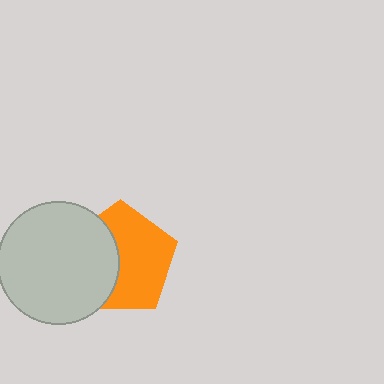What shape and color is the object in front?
The object in front is a light gray circle.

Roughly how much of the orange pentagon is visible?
About half of it is visible (roughly 59%).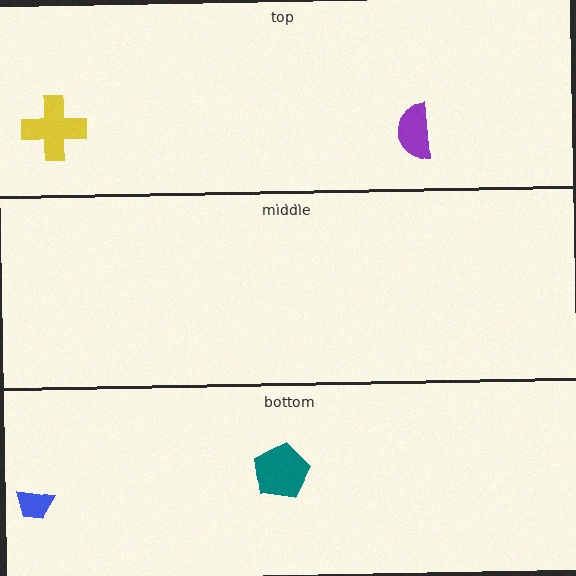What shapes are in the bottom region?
The blue trapezoid, the teal pentagon.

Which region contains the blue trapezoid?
The bottom region.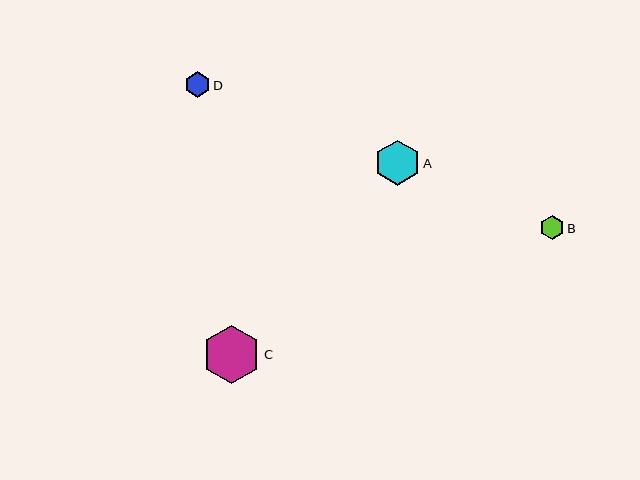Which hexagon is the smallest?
Hexagon B is the smallest with a size of approximately 24 pixels.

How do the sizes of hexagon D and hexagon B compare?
Hexagon D and hexagon B are approximately the same size.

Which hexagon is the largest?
Hexagon C is the largest with a size of approximately 58 pixels.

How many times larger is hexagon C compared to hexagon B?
Hexagon C is approximately 2.4 times the size of hexagon B.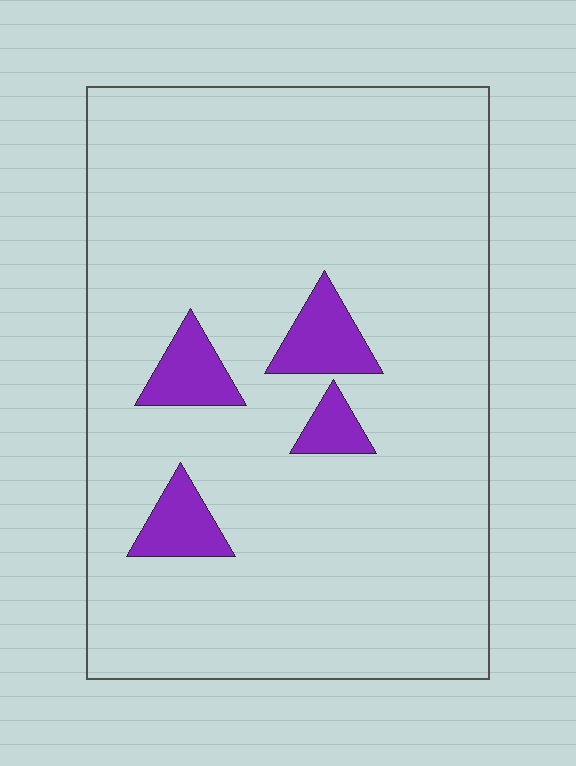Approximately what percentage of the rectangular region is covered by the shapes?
Approximately 10%.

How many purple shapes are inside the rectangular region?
4.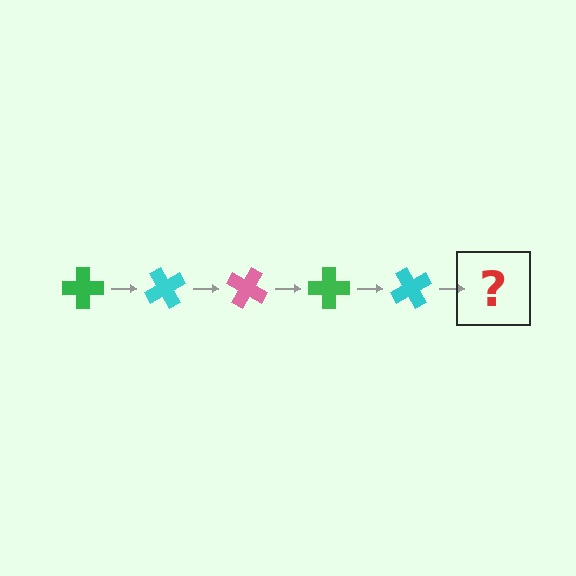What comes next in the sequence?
The next element should be a pink cross, rotated 300 degrees from the start.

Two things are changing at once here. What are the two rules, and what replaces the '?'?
The two rules are that it rotates 60 degrees each step and the color cycles through green, cyan, and pink. The '?' should be a pink cross, rotated 300 degrees from the start.